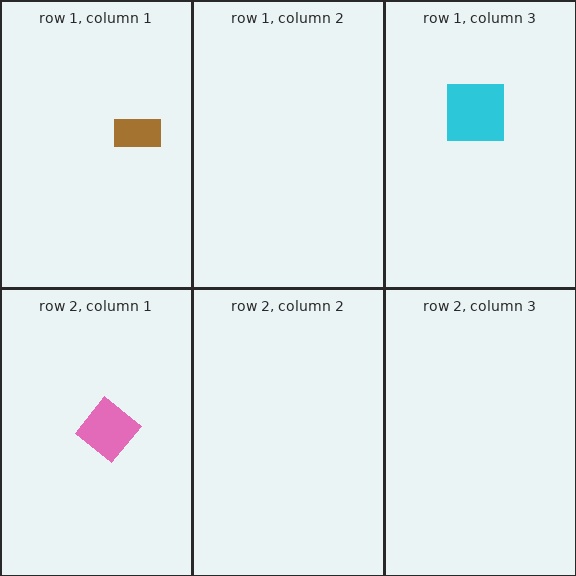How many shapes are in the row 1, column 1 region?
1.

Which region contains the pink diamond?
The row 2, column 1 region.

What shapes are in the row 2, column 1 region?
The pink diamond.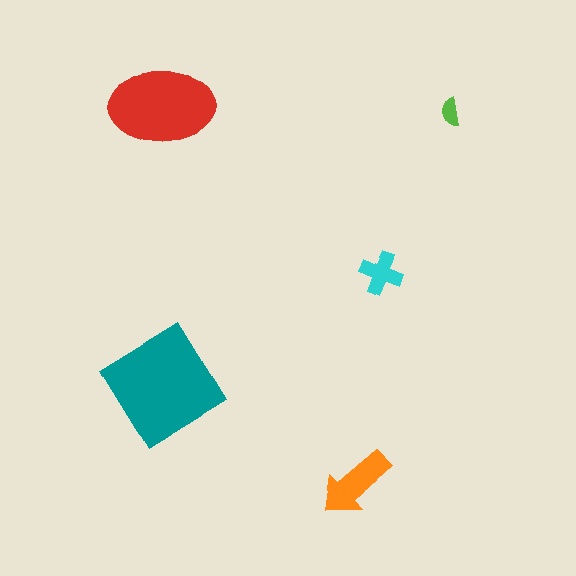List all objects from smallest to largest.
The lime semicircle, the cyan cross, the orange arrow, the red ellipse, the teal diamond.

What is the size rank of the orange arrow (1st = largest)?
3rd.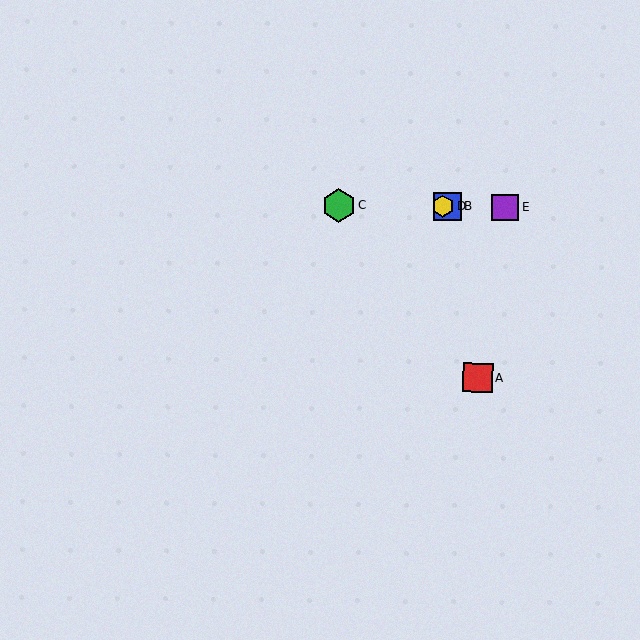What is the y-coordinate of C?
Object C is at y≈206.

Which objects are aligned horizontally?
Objects B, C, D, E are aligned horizontally.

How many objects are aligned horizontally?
4 objects (B, C, D, E) are aligned horizontally.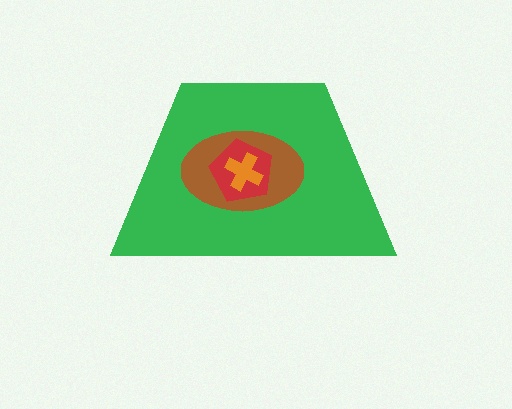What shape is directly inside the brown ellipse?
The red pentagon.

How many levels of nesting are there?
4.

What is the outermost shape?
The green trapezoid.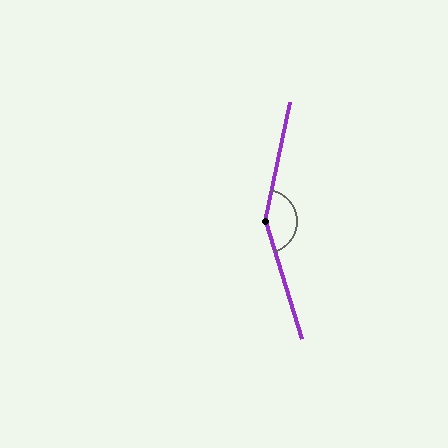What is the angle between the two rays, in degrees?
Approximately 151 degrees.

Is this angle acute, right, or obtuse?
It is obtuse.